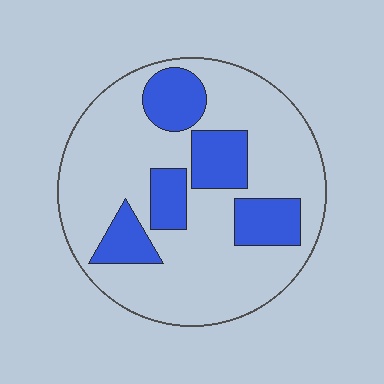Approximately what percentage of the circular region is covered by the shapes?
Approximately 25%.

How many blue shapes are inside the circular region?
5.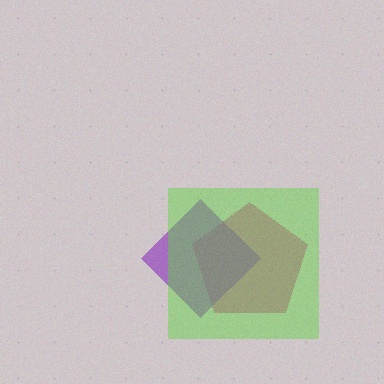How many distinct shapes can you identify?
There are 3 distinct shapes: a magenta pentagon, a purple diamond, a lime square.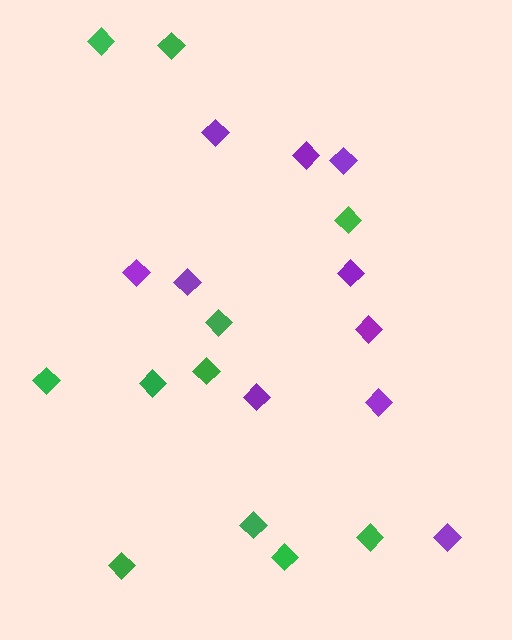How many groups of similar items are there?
There are 2 groups: one group of green diamonds (11) and one group of purple diamonds (10).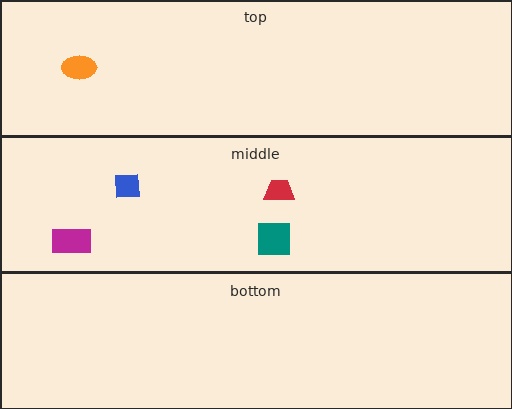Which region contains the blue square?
The middle region.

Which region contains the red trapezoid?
The middle region.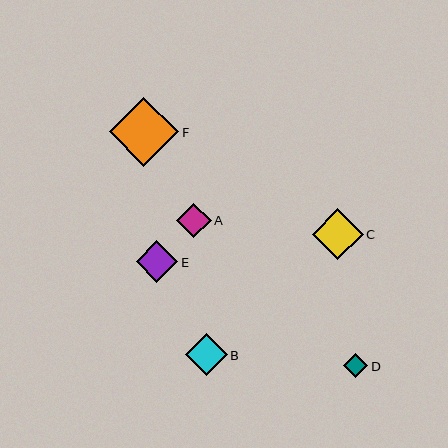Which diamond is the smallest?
Diamond D is the smallest with a size of approximately 24 pixels.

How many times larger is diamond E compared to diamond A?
Diamond E is approximately 1.2 times the size of diamond A.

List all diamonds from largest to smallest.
From largest to smallest: F, C, E, B, A, D.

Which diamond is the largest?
Diamond F is the largest with a size of approximately 69 pixels.